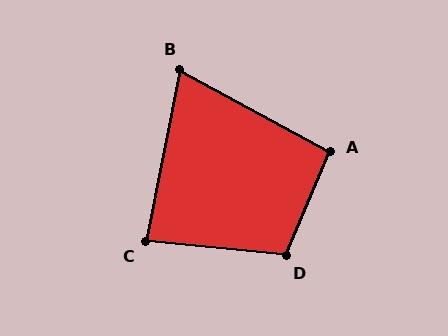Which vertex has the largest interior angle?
D, at approximately 107 degrees.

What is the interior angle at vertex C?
Approximately 84 degrees (acute).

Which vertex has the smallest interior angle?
B, at approximately 73 degrees.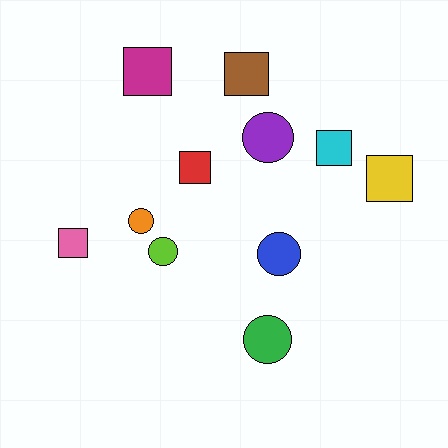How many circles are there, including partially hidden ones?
There are 5 circles.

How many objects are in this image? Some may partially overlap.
There are 11 objects.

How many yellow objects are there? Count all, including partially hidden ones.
There is 1 yellow object.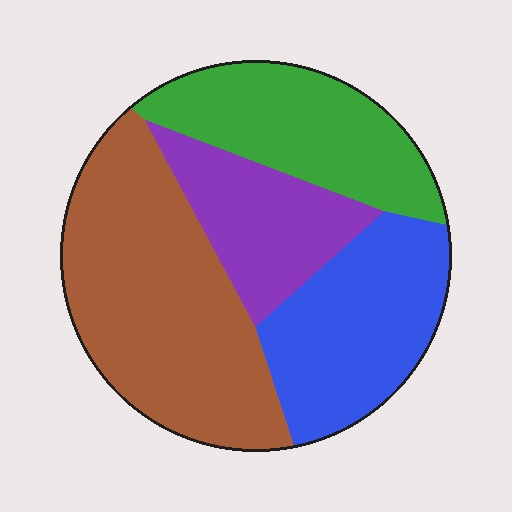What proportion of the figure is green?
Green covers 22% of the figure.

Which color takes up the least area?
Purple, at roughly 15%.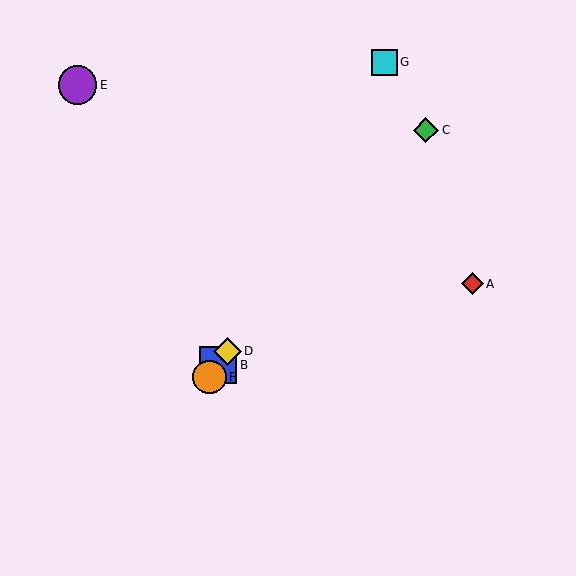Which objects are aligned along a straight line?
Objects B, D, F are aligned along a straight line.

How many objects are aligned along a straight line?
3 objects (B, D, F) are aligned along a straight line.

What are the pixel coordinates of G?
Object G is at (384, 62).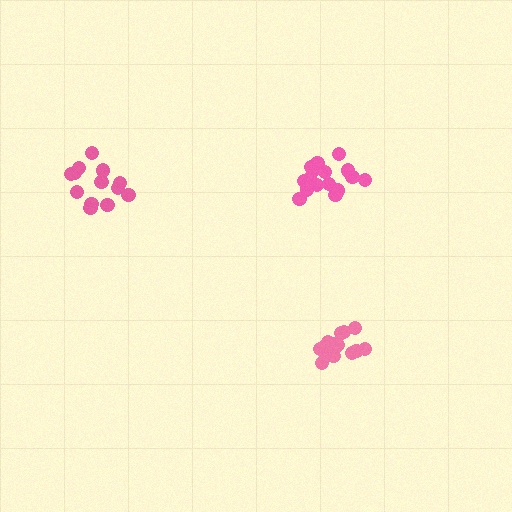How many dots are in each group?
Group 1: 15 dots, Group 2: 16 dots, Group 3: 14 dots (45 total).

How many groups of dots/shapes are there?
There are 3 groups.